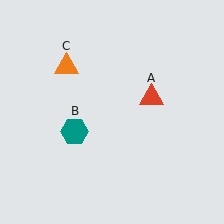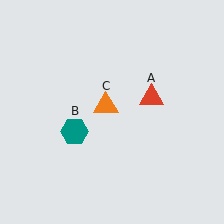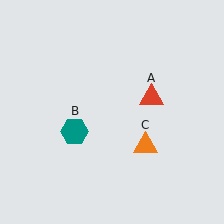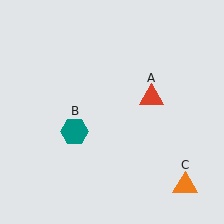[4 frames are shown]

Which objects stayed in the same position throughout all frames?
Red triangle (object A) and teal hexagon (object B) remained stationary.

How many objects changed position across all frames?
1 object changed position: orange triangle (object C).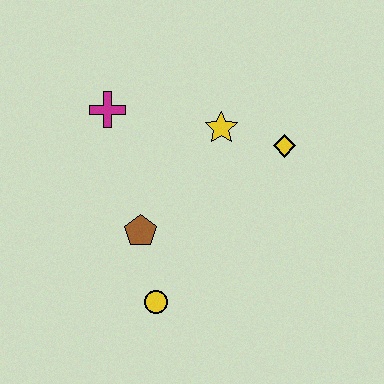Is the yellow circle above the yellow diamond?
No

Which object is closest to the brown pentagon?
The yellow circle is closest to the brown pentagon.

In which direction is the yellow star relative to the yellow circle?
The yellow star is above the yellow circle.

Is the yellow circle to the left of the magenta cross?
No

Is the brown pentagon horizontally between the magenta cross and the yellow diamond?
Yes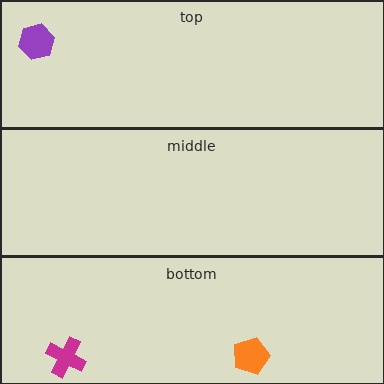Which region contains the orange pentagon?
The bottom region.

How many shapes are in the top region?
1.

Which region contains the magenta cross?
The bottom region.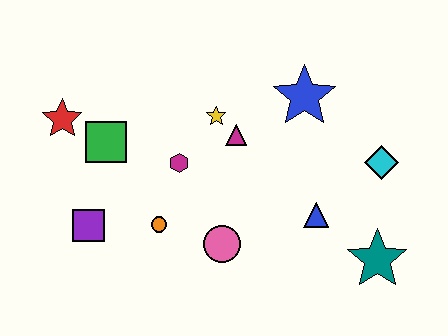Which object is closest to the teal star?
The blue triangle is closest to the teal star.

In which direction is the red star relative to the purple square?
The red star is above the purple square.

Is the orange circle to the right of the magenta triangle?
No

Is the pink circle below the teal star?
No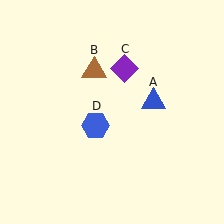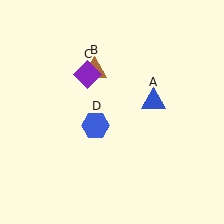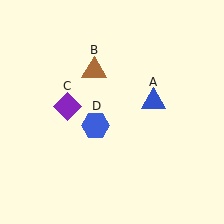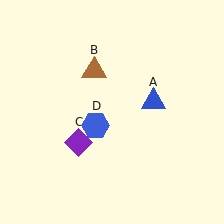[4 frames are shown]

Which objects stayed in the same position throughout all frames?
Blue triangle (object A) and brown triangle (object B) and blue hexagon (object D) remained stationary.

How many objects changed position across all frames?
1 object changed position: purple diamond (object C).